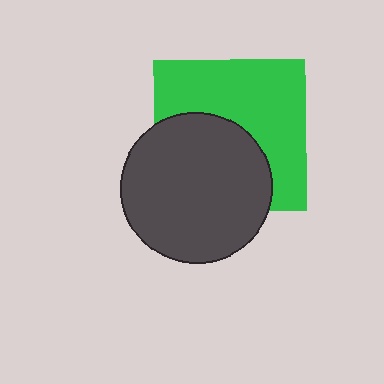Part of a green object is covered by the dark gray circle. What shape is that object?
It is a square.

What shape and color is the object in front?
The object in front is a dark gray circle.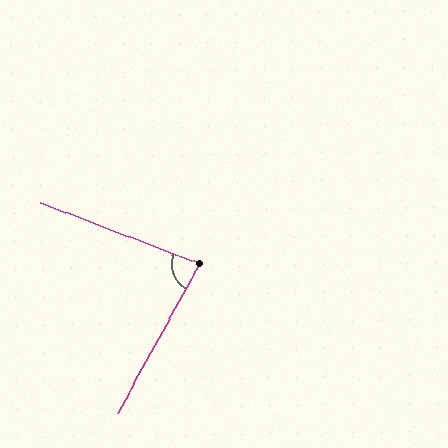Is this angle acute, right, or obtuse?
It is acute.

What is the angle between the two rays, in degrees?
Approximately 82 degrees.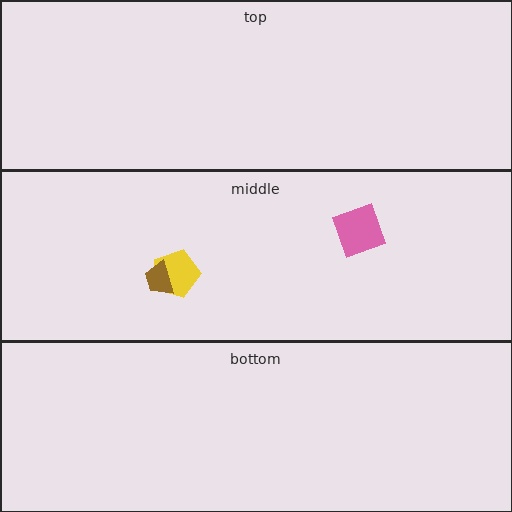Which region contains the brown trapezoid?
The middle region.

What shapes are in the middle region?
The pink diamond, the yellow pentagon, the brown trapezoid.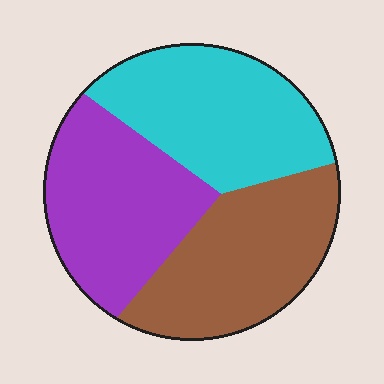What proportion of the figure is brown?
Brown covers roughly 35% of the figure.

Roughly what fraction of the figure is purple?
Purple takes up between a quarter and a half of the figure.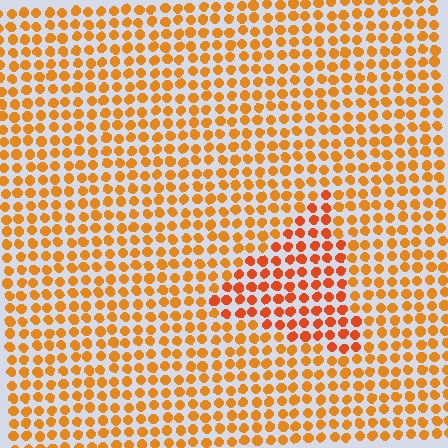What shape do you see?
I see a triangle.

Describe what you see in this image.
The image is filled with small orange elements in a uniform arrangement. A triangle-shaped region is visible where the elements are tinted to a slightly different hue, forming a subtle color boundary.